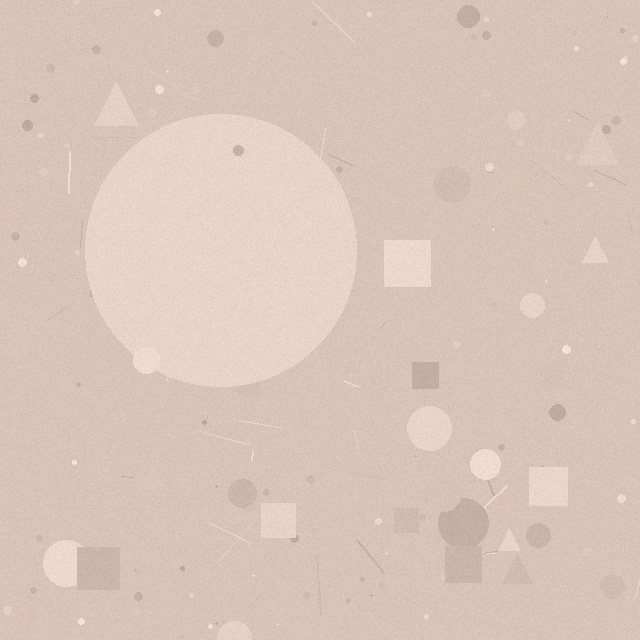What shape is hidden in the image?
A circle is hidden in the image.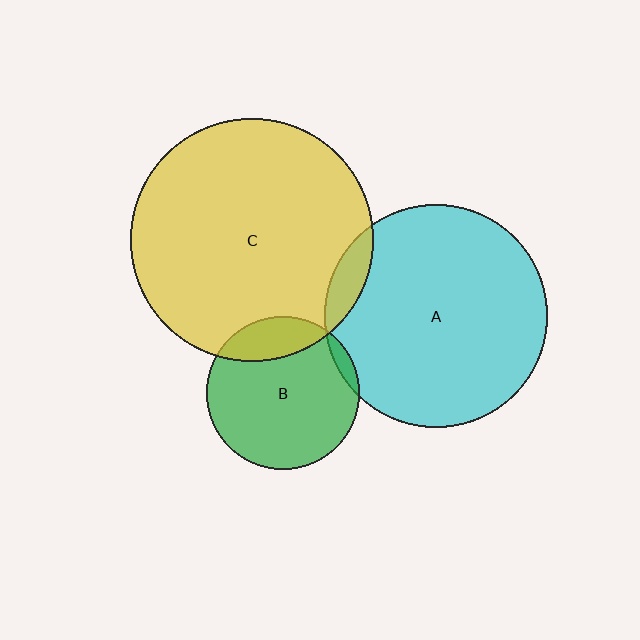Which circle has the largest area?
Circle C (yellow).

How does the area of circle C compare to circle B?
Approximately 2.5 times.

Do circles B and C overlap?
Yes.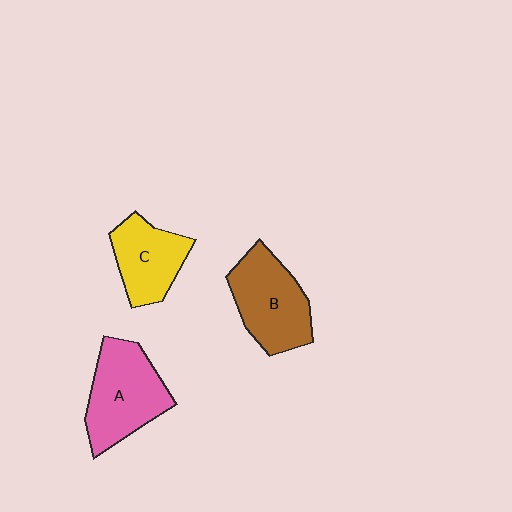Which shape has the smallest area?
Shape C (yellow).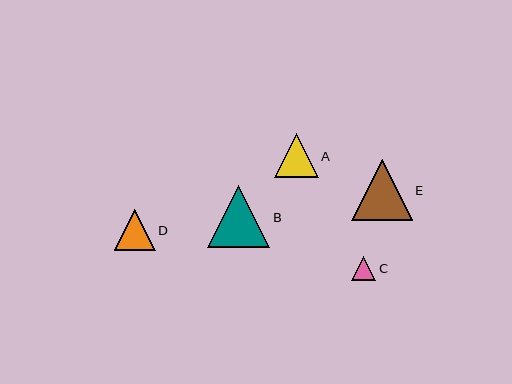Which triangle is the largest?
Triangle B is the largest with a size of approximately 62 pixels.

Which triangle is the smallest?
Triangle C is the smallest with a size of approximately 25 pixels.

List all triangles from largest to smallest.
From largest to smallest: B, E, A, D, C.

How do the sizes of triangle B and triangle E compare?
Triangle B and triangle E are approximately the same size.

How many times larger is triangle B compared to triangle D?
Triangle B is approximately 1.5 times the size of triangle D.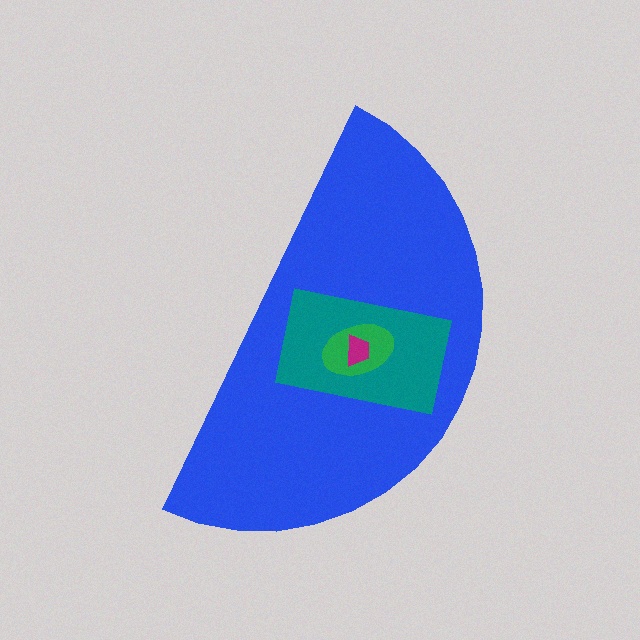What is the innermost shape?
The magenta trapezoid.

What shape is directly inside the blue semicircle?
The teal rectangle.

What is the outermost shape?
The blue semicircle.